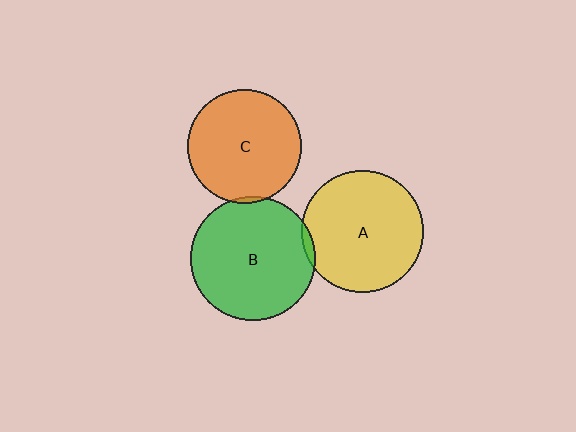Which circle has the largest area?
Circle B (green).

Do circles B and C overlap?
Yes.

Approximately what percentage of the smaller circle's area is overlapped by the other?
Approximately 5%.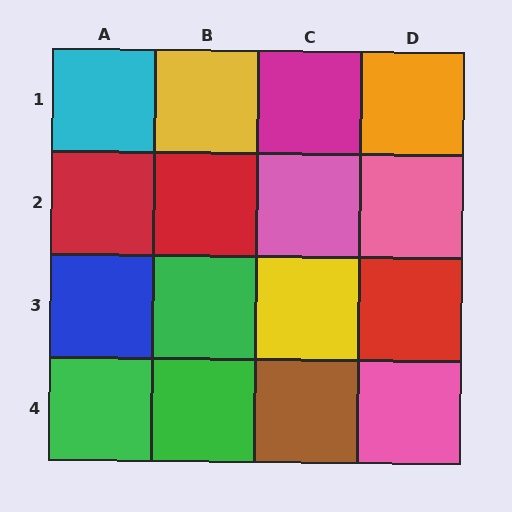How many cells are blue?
1 cell is blue.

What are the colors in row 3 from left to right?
Blue, green, yellow, red.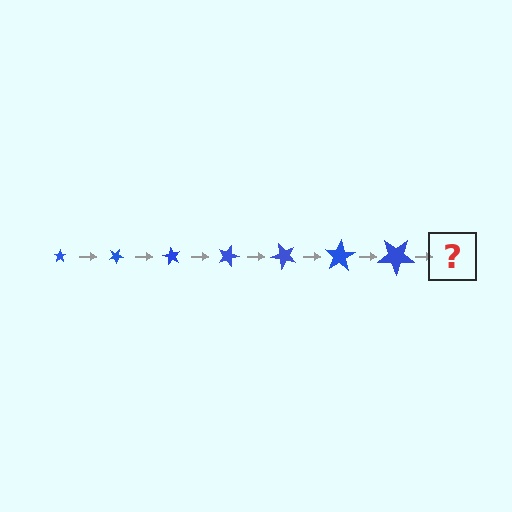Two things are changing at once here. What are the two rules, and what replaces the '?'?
The two rules are that the star grows larger each step and it rotates 30 degrees each step. The '?' should be a star, larger than the previous one and rotated 210 degrees from the start.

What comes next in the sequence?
The next element should be a star, larger than the previous one and rotated 210 degrees from the start.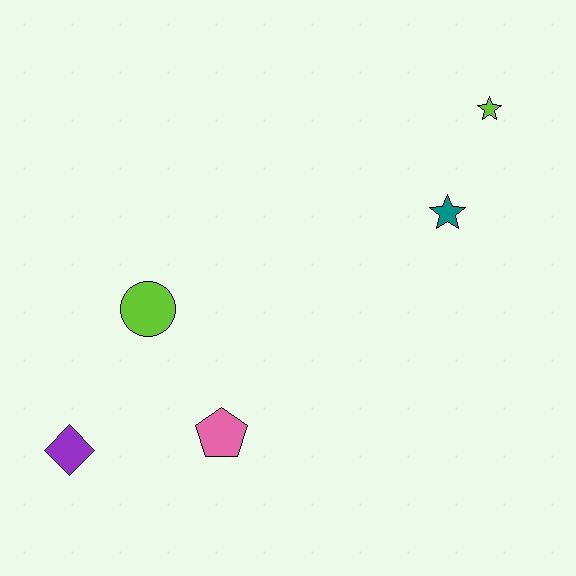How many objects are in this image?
There are 5 objects.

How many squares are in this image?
There are no squares.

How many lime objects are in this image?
There are 2 lime objects.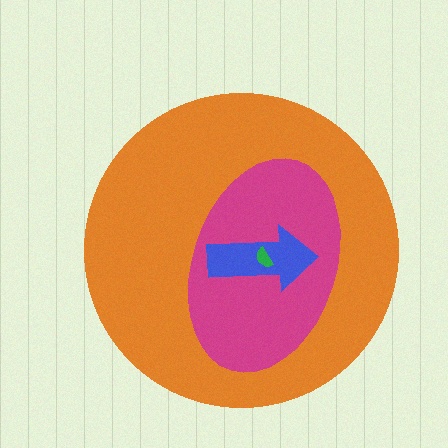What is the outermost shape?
The orange circle.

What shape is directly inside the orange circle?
The magenta ellipse.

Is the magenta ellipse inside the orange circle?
Yes.